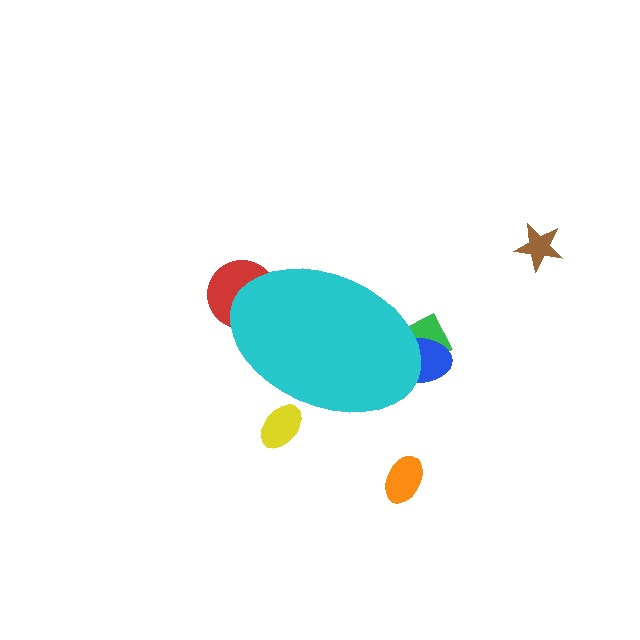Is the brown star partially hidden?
No, the brown star is fully visible.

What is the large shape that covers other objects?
A cyan ellipse.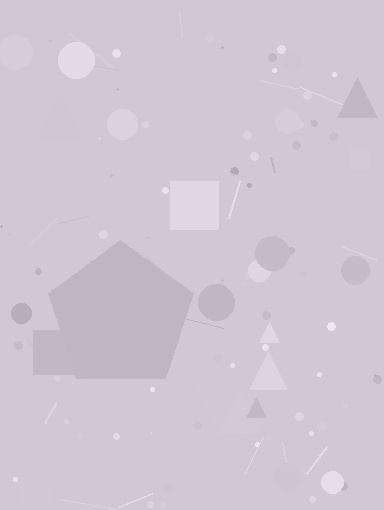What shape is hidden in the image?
A pentagon is hidden in the image.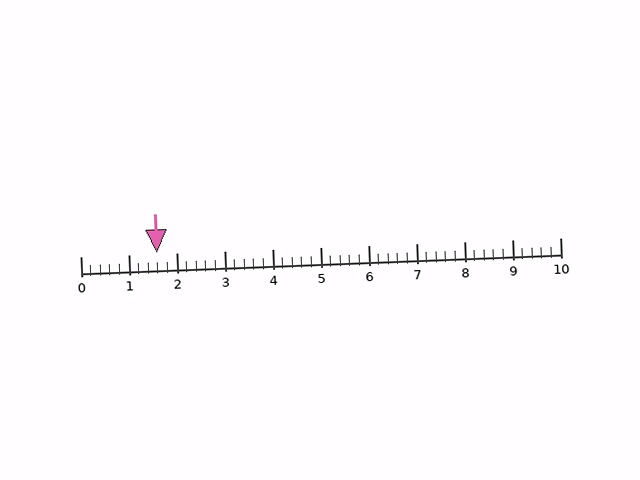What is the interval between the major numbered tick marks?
The major tick marks are spaced 1 units apart.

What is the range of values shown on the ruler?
The ruler shows values from 0 to 10.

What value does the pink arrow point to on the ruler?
The pink arrow points to approximately 1.6.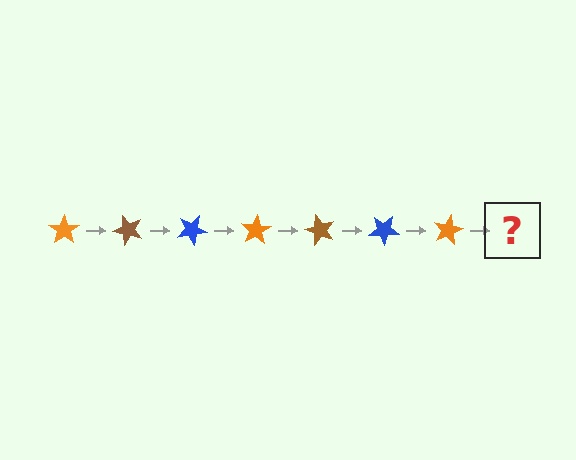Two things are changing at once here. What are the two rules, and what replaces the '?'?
The two rules are that it rotates 50 degrees each step and the color cycles through orange, brown, and blue. The '?' should be a brown star, rotated 350 degrees from the start.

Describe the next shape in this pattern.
It should be a brown star, rotated 350 degrees from the start.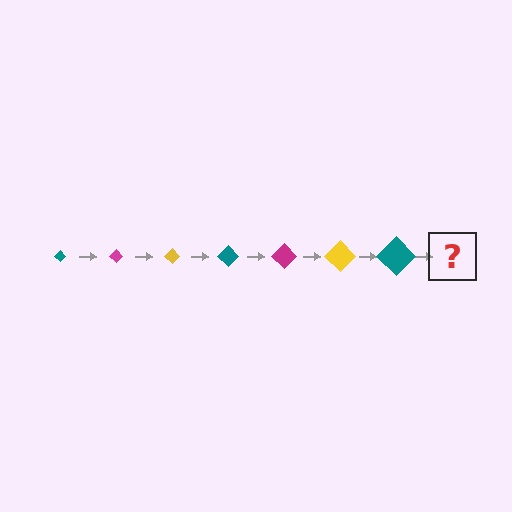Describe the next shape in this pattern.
It should be a magenta diamond, larger than the previous one.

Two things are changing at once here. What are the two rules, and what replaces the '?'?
The two rules are that the diamond grows larger each step and the color cycles through teal, magenta, and yellow. The '?' should be a magenta diamond, larger than the previous one.